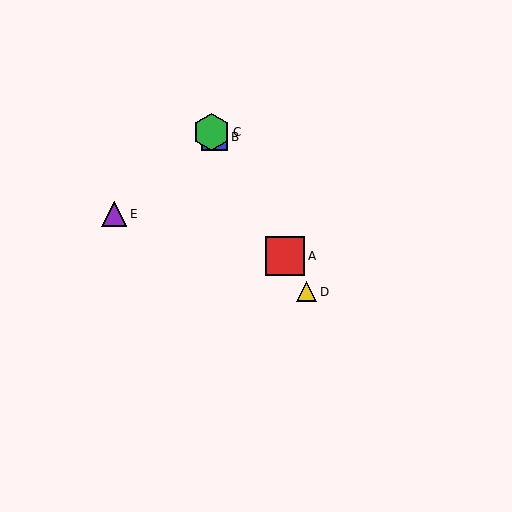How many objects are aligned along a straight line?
4 objects (A, B, C, D) are aligned along a straight line.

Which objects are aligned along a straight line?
Objects A, B, C, D are aligned along a straight line.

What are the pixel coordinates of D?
Object D is at (306, 292).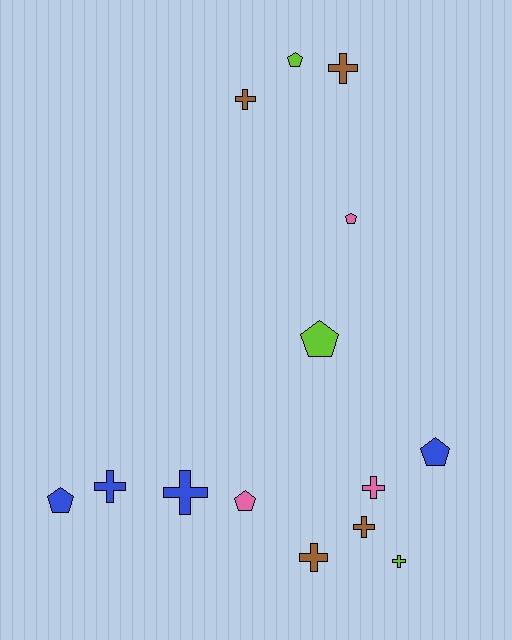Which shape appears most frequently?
Cross, with 8 objects.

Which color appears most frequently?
Blue, with 4 objects.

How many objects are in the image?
There are 14 objects.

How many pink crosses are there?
There is 1 pink cross.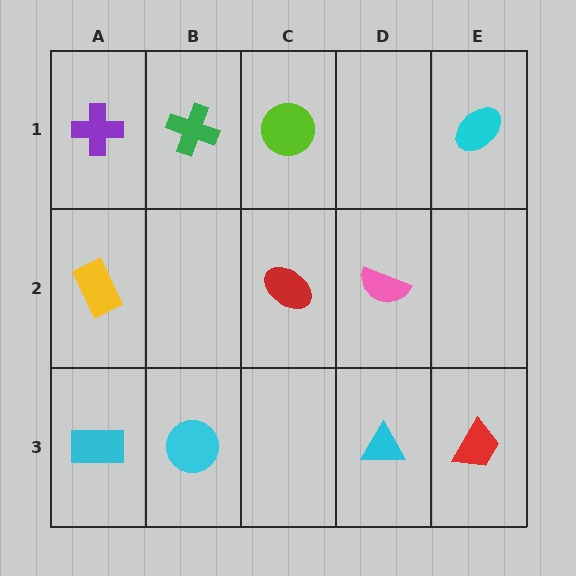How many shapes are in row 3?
4 shapes.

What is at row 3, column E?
A red trapezoid.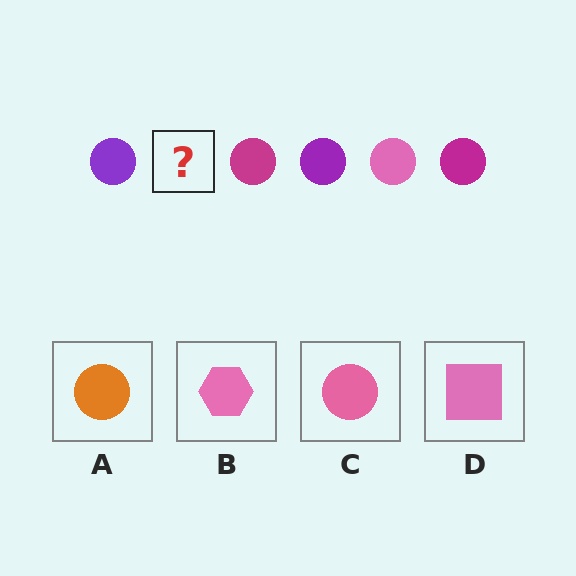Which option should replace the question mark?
Option C.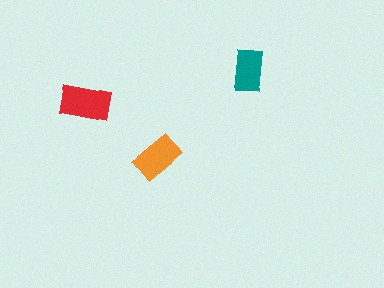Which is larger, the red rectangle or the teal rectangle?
The red one.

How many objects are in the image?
There are 3 objects in the image.